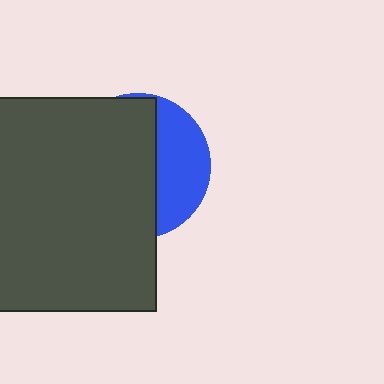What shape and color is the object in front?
The object in front is a dark gray square.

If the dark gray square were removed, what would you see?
You would see the complete blue circle.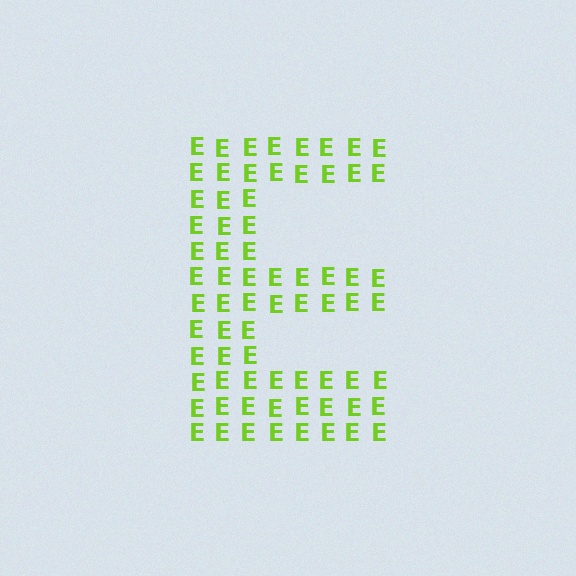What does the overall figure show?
The overall figure shows the letter E.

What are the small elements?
The small elements are letter E's.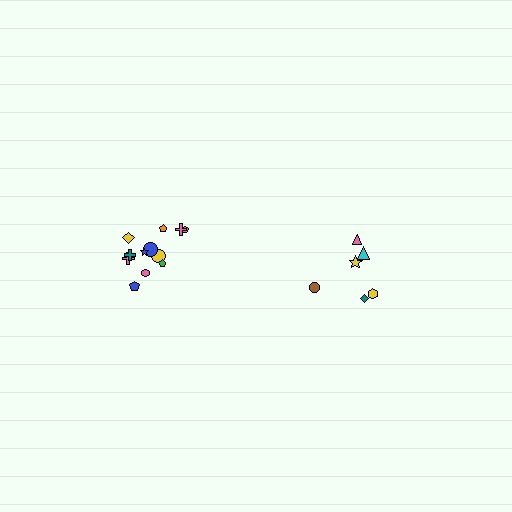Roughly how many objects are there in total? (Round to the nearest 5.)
Roughly 20 objects in total.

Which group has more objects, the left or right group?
The left group.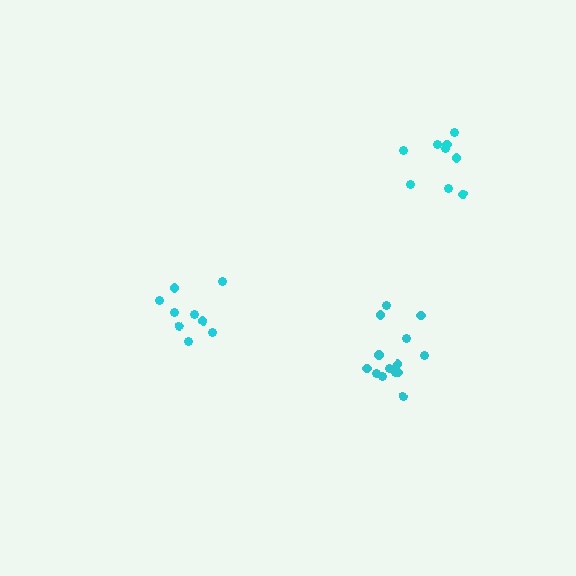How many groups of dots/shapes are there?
There are 3 groups.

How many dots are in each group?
Group 1: 9 dots, Group 2: 9 dots, Group 3: 14 dots (32 total).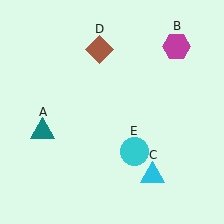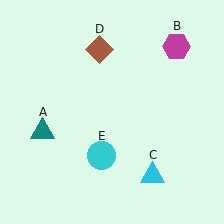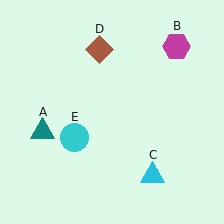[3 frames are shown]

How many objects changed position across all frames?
1 object changed position: cyan circle (object E).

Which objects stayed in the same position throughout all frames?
Teal triangle (object A) and magenta hexagon (object B) and cyan triangle (object C) and brown diamond (object D) remained stationary.